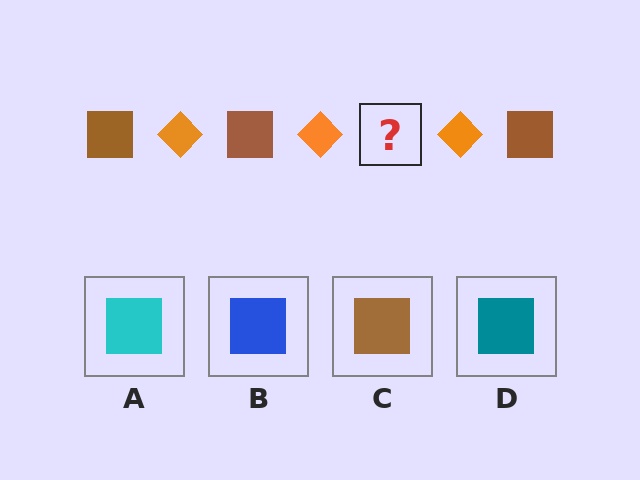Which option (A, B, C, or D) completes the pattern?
C.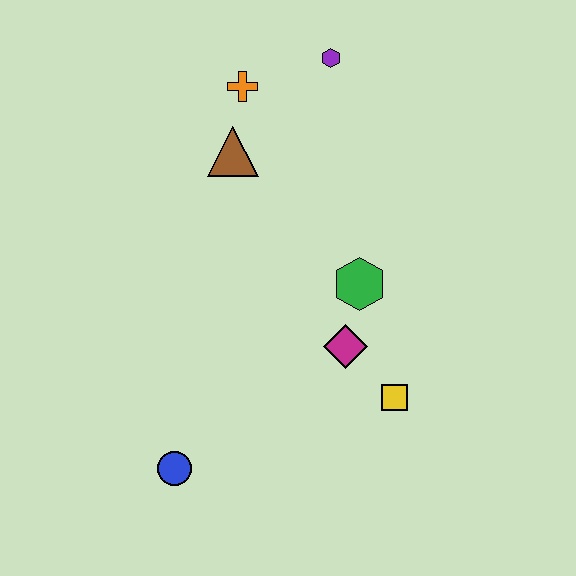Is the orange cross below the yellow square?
No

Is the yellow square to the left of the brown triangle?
No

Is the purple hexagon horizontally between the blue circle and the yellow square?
Yes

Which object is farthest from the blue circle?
The purple hexagon is farthest from the blue circle.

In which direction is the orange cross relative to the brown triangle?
The orange cross is above the brown triangle.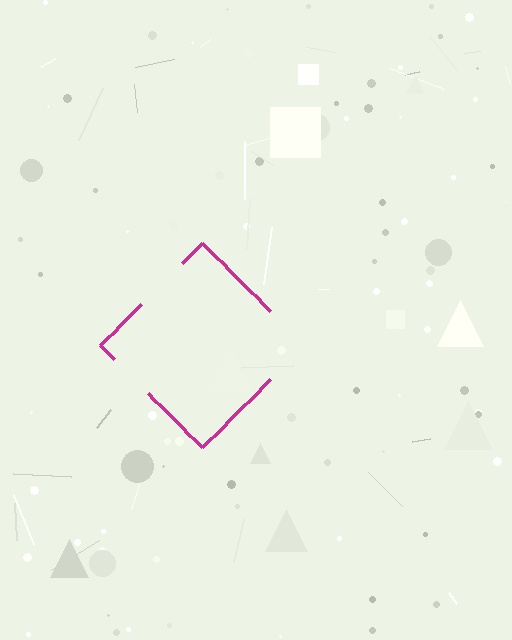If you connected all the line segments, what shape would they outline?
They would outline a diamond.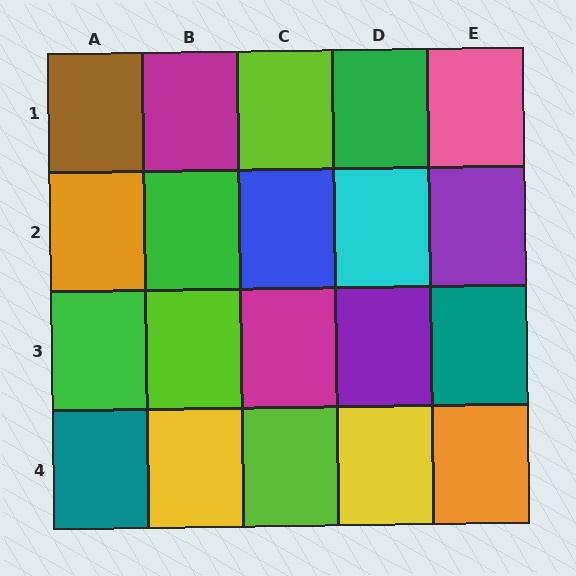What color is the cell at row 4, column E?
Orange.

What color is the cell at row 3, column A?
Green.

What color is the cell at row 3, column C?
Magenta.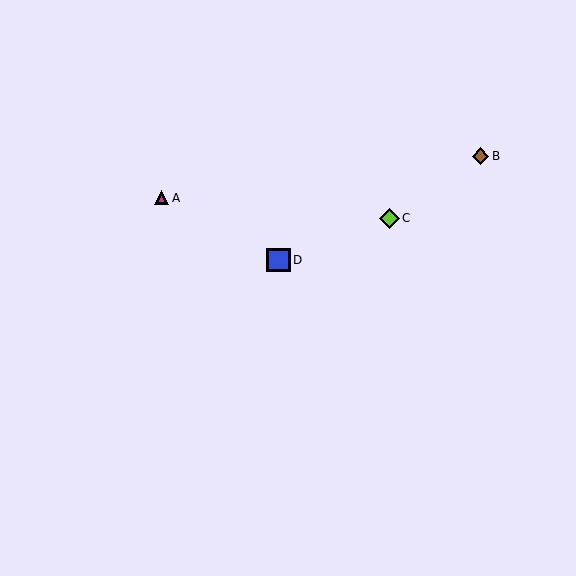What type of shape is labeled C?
Shape C is a lime diamond.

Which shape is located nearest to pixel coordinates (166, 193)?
The magenta triangle (labeled A) at (162, 198) is nearest to that location.